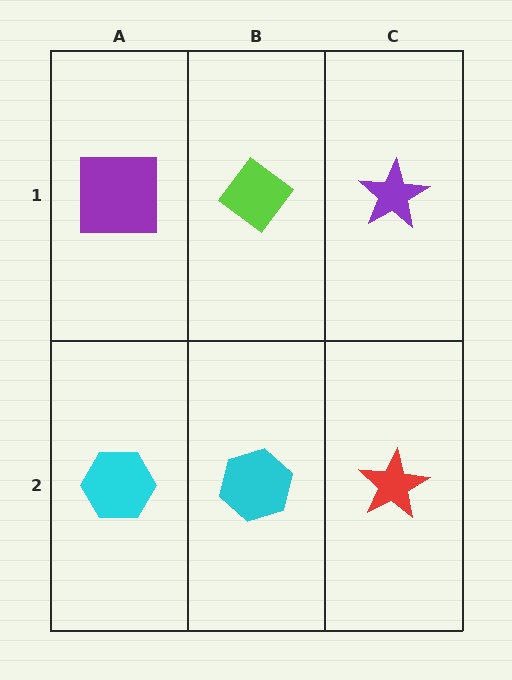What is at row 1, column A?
A purple square.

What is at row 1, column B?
A lime diamond.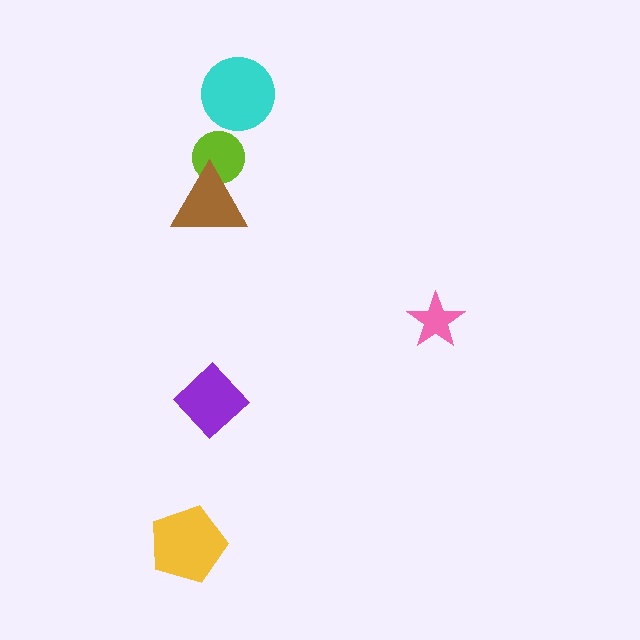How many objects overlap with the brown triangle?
1 object overlaps with the brown triangle.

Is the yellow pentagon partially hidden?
No, no other shape covers it.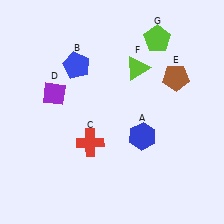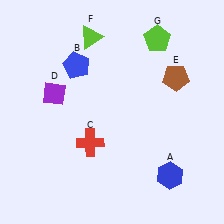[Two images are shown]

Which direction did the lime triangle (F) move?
The lime triangle (F) moved left.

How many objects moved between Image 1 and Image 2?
2 objects moved between the two images.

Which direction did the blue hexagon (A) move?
The blue hexagon (A) moved down.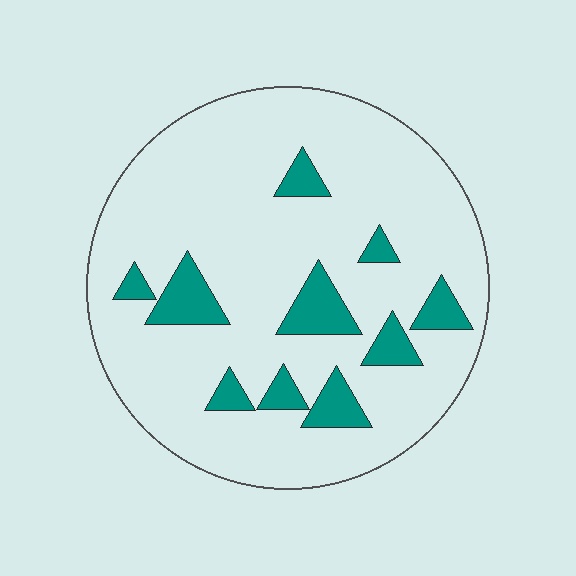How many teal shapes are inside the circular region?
10.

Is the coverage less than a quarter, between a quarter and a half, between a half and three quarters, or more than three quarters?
Less than a quarter.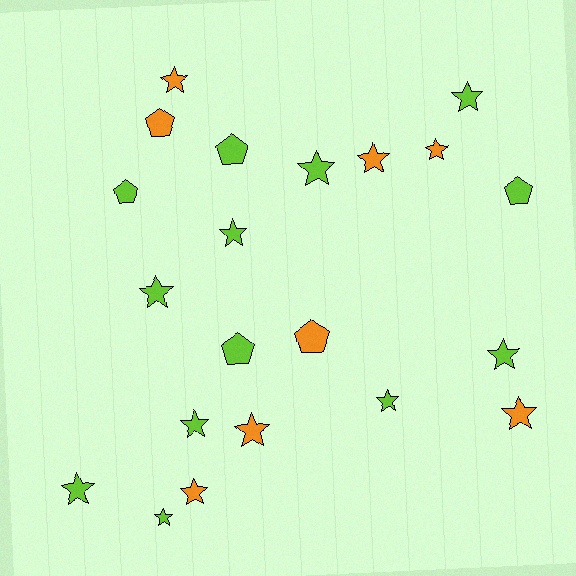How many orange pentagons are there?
There are 2 orange pentagons.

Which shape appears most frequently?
Star, with 15 objects.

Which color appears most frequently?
Lime, with 13 objects.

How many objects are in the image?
There are 21 objects.